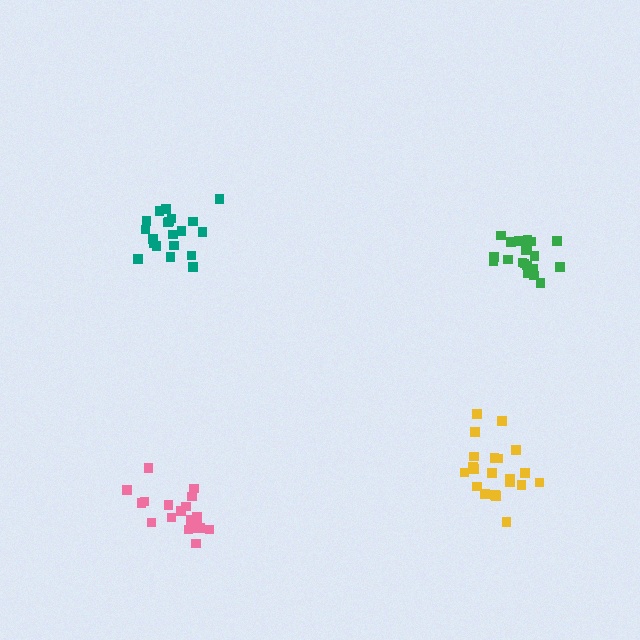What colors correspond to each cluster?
The clusters are colored: teal, pink, green, yellow.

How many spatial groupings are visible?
There are 4 spatial groupings.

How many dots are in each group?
Group 1: 21 dots, Group 2: 19 dots, Group 3: 20 dots, Group 4: 21 dots (81 total).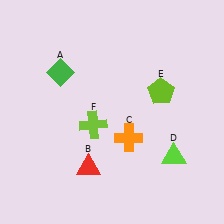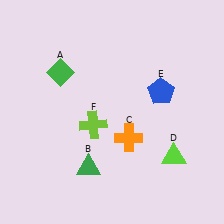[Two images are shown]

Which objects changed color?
B changed from red to green. E changed from lime to blue.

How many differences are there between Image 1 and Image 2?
There are 2 differences between the two images.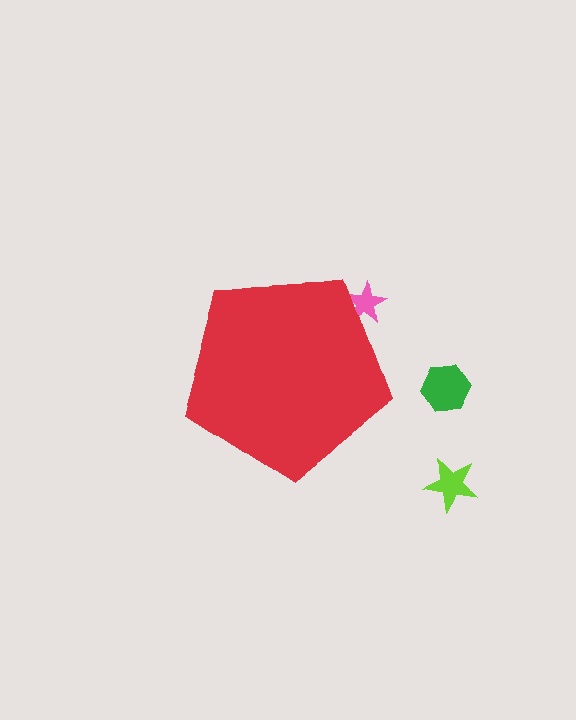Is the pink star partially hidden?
Yes, the pink star is partially hidden behind the red pentagon.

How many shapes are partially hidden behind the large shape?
1 shape is partially hidden.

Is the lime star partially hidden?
No, the lime star is fully visible.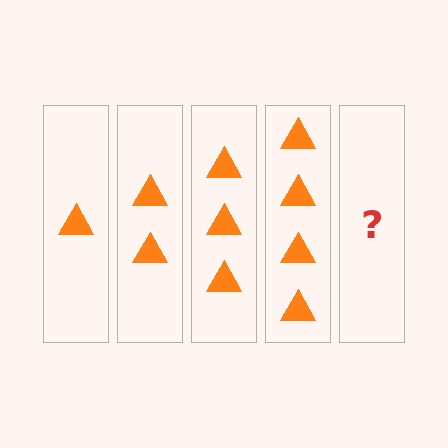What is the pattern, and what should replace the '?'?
The pattern is that each step adds one more triangle. The '?' should be 5 triangles.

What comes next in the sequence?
The next element should be 5 triangles.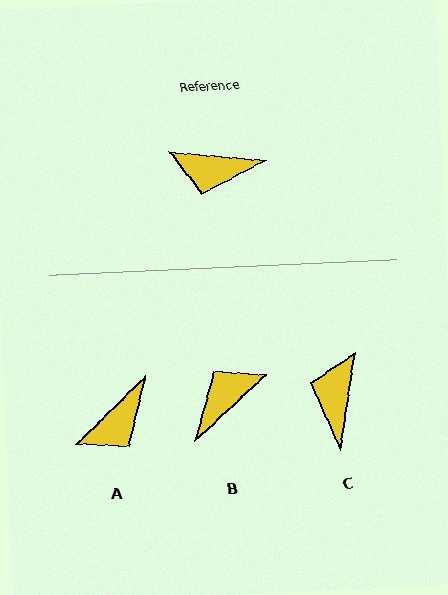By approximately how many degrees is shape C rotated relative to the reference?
Approximately 94 degrees clockwise.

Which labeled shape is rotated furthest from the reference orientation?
B, about 132 degrees away.